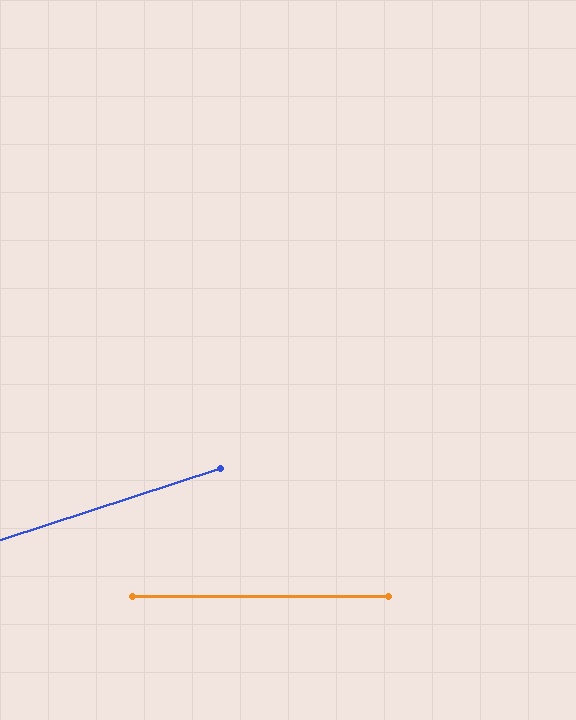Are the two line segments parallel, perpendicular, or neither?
Neither parallel nor perpendicular — they differ by about 18°.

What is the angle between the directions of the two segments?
Approximately 18 degrees.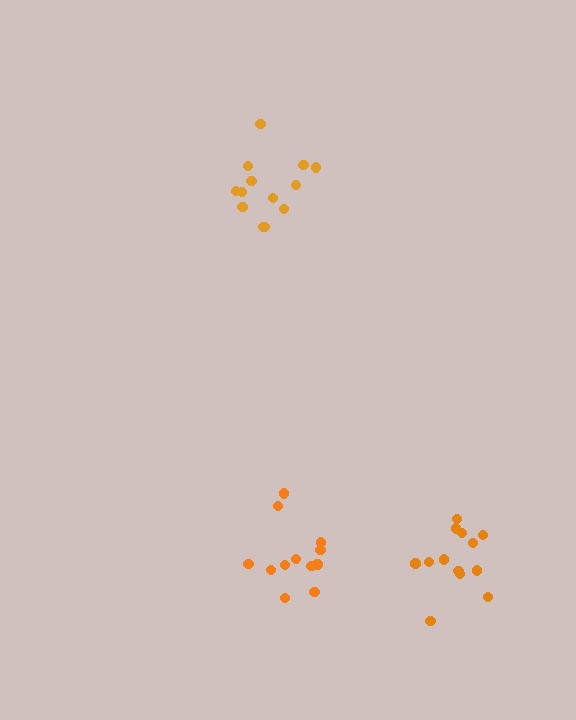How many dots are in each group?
Group 1: 13 dots, Group 2: 13 dots, Group 3: 12 dots (38 total).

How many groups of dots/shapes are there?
There are 3 groups.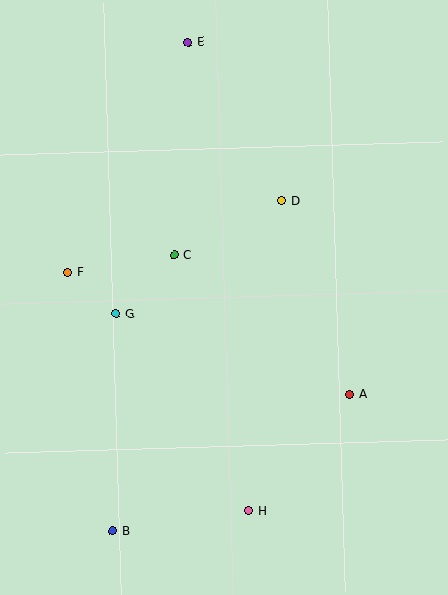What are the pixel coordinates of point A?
Point A is at (349, 394).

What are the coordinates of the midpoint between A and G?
The midpoint between A and G is at (233, 354).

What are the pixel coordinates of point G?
Point G is at (116, 314).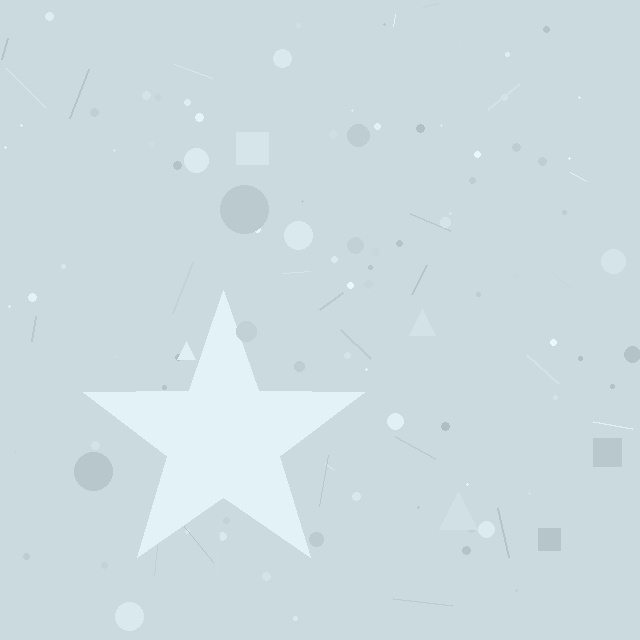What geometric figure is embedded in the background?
A star is embedded in the background.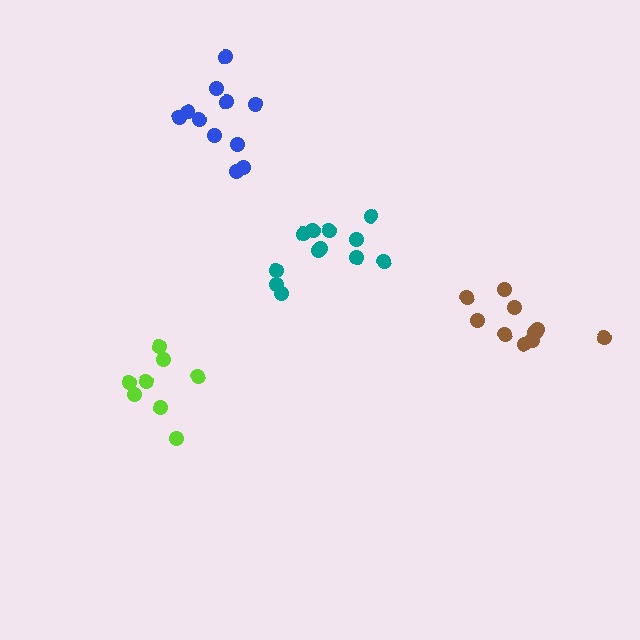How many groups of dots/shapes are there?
There are 4 groups.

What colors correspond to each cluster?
The clusters are colored: teal, brown, blue, lime.